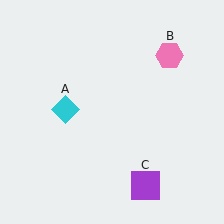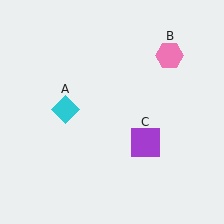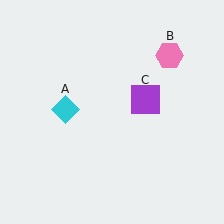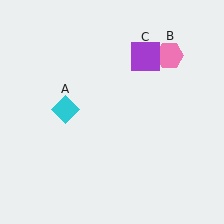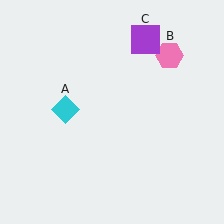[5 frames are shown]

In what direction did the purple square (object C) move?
The purple square (object C) moved up.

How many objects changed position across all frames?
1 object changed position: purple square (object C).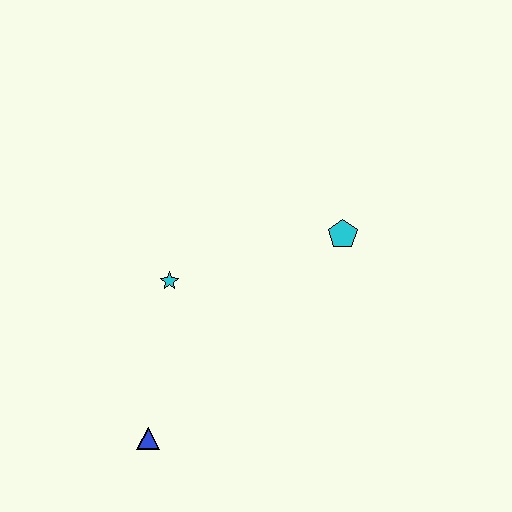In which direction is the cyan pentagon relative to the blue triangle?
The cyan pentagon is above the blue triangle.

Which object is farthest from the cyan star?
The cyan pentagon is farthest from the cyan star.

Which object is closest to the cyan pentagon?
The cyan star is closest to the cyan pentagon.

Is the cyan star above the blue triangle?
Yes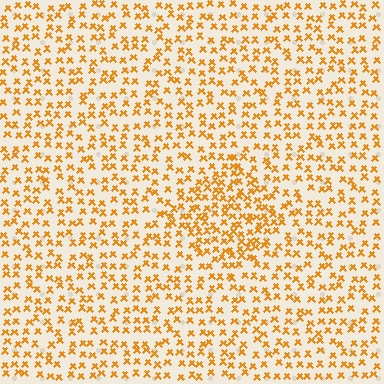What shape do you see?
I see a diamond.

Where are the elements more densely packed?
The elements are more densely packed inside the diamond boundary.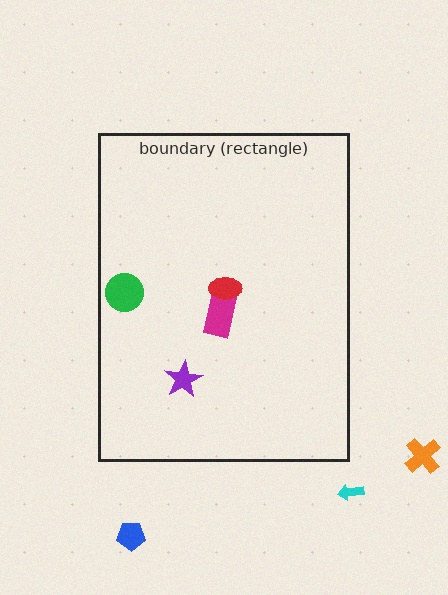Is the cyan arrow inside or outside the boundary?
Outside.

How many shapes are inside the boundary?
4 inside, 3 outside.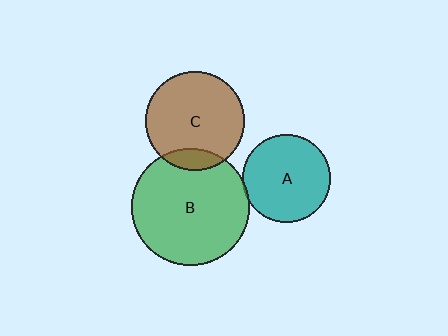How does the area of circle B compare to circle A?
Approximately 1.8 times.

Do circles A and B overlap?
Yes.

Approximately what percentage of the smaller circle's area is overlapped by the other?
Approximately 5%.